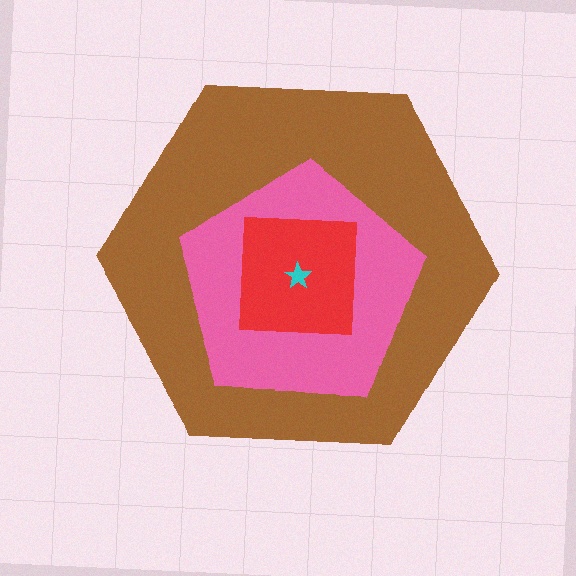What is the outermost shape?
The brown hexagon.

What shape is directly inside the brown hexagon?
The pink pentagon.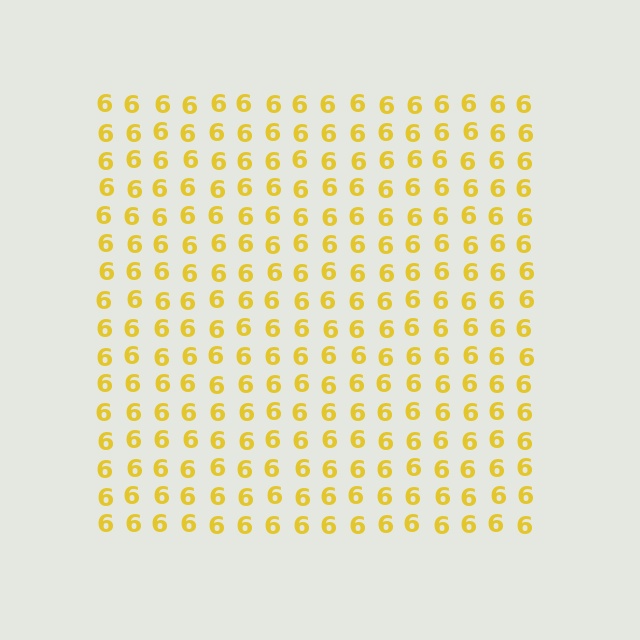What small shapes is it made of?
It is made of small digit 6's.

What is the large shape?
The large shape is a square.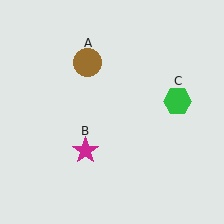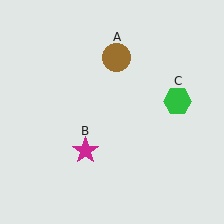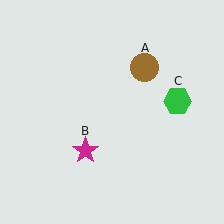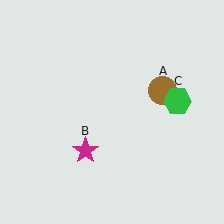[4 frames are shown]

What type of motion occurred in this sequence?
The brown circle (object A) rotated clockwise around the center of the scene.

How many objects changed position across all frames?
1 object changed position: brown circle (object A).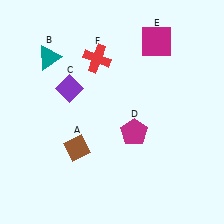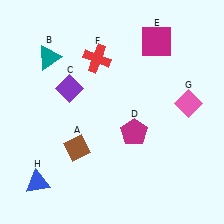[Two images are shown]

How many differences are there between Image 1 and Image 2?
There are 2 differences between the two images.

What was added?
A pink diamond (G), a blue triangle (H) were added in Image 2.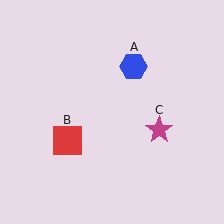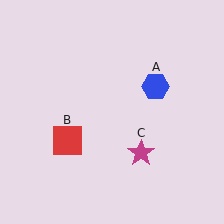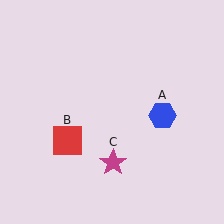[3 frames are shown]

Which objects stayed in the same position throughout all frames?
Red square (object B) remained stationary.